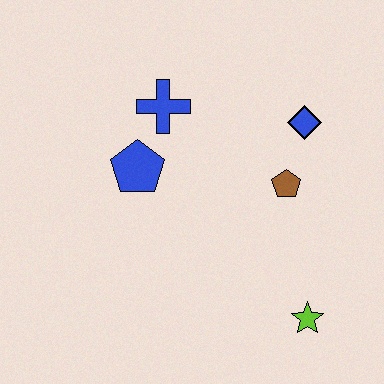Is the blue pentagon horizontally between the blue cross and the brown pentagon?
No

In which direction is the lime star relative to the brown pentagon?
The lime star is below the brown pentagon.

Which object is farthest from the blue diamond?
The lime star is farthest from the blue diamond.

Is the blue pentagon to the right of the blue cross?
No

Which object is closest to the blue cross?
The blue pentagon is closest to the blue cross.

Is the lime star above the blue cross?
No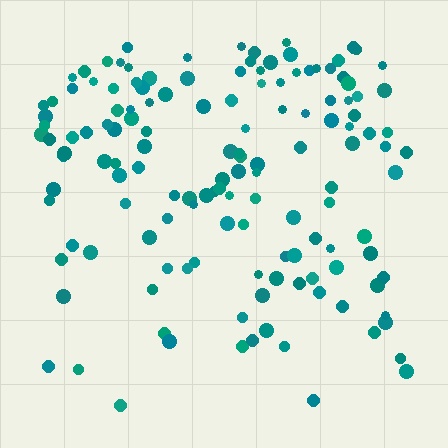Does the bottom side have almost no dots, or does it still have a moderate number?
Still a moderate number, just noticeably fewer than the top.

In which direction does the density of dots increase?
From bottom to top, with the top side densest.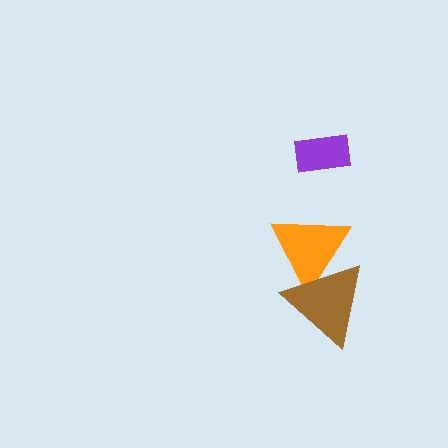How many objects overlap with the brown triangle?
1 object overlaps with the brown triangle.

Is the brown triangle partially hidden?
No, no other shape covers it.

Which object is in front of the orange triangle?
The brown triangle is in front of the orange triangle.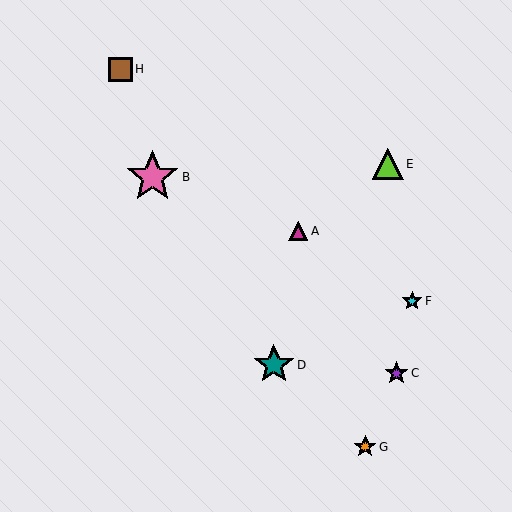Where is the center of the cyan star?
The center of the cyan star is at (412, 301).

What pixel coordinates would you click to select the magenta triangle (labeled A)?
Click at (298, 231) to select the magenta triangle A.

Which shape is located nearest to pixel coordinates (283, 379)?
The teal star (labeled D) at (274, 365) is nearest to that location.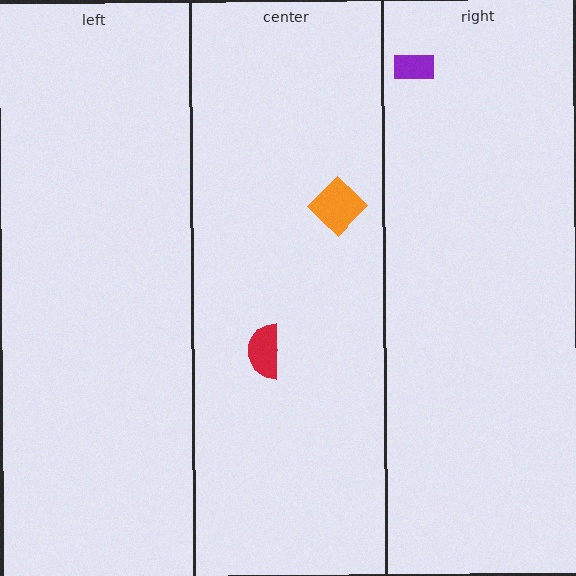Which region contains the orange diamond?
The center region.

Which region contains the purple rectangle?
The right region.